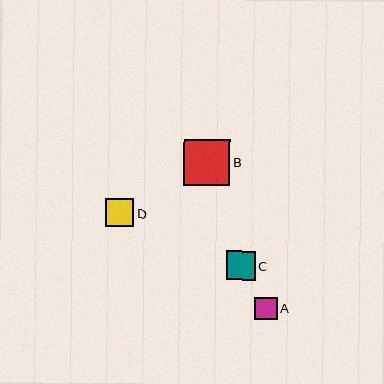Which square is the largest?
Square B is the largest with a size of approximately 46 pixels.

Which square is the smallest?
Square A is the smallest with a size of approximately 22 pixels.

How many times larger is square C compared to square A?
Square C is approximately 1.3 times the size of square A.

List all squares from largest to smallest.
From largest to smallest: B, D, C, A.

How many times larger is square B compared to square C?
Square B is approximately 1.6 times the size of square C.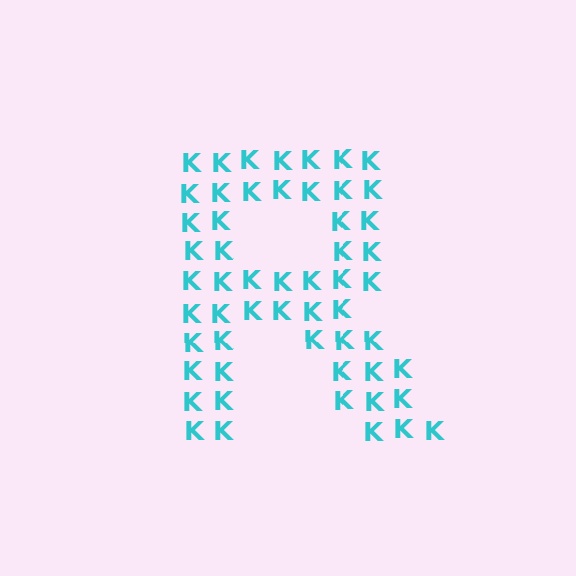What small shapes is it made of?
It is made of small letter K's.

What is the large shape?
The large shape is the letter R.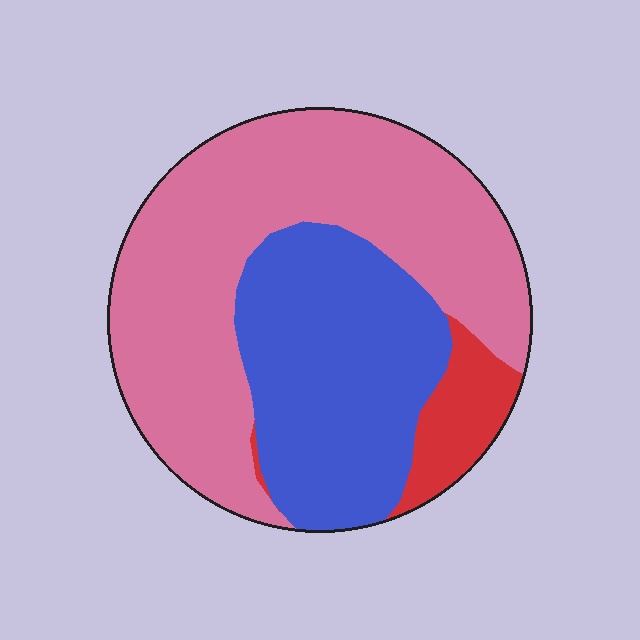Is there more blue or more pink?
Pink.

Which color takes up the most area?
Pink, at roughly 55%.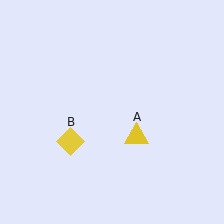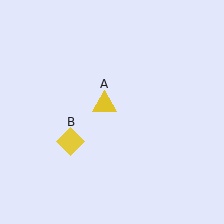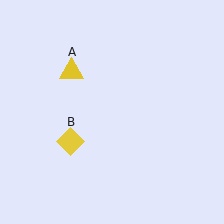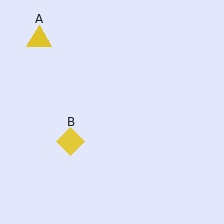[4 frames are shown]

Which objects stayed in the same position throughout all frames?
Yellow diamond (object B) remained stationary.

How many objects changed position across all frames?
1 object changed position: yellow triangle (object A).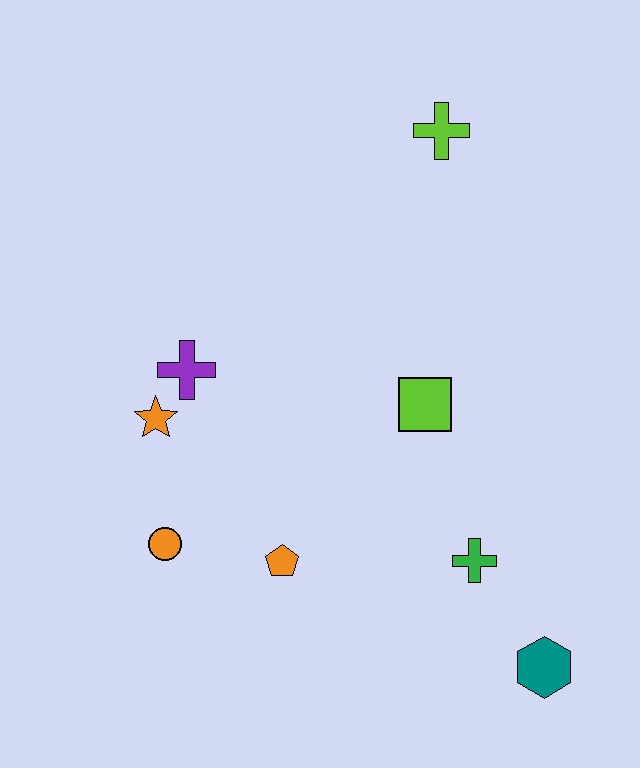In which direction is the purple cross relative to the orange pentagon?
The purple cross is above the orange pentagon.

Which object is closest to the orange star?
The purple cross is closest to the orange star.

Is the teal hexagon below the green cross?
Yes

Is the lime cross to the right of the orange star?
Yes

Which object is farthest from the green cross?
The lime cross is farthest from the green cross.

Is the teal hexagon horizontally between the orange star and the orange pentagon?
No